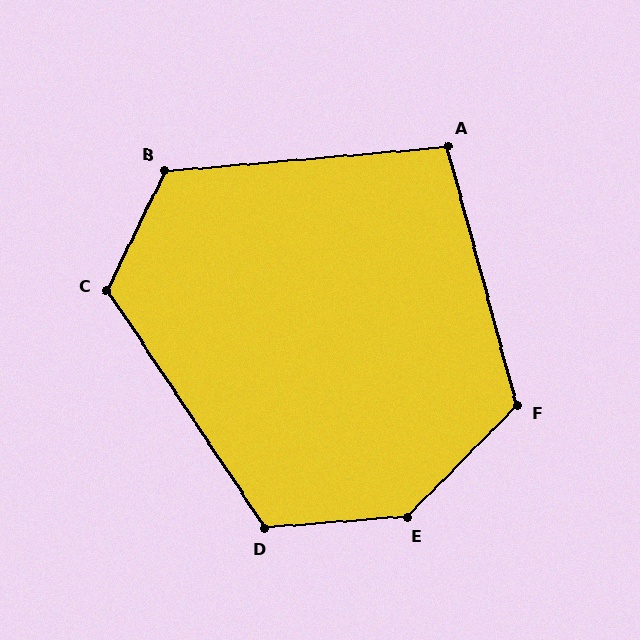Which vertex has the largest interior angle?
E, at approximately 139 degrees.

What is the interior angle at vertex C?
Approximately 121 degrees (obtuse).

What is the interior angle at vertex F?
Approximately 120 degrees (obtuse).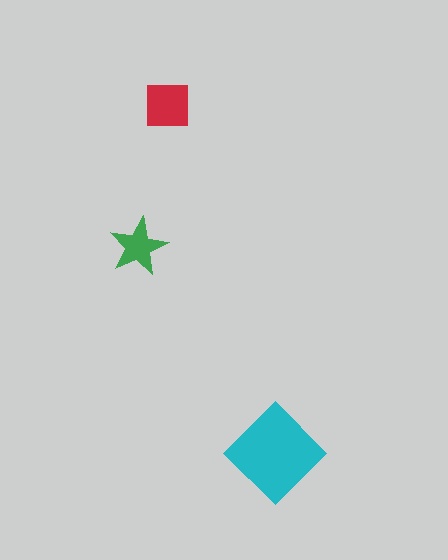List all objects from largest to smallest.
The cyan diamond, the red square, the green star.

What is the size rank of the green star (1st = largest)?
3rd.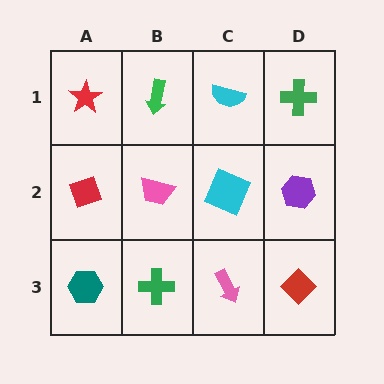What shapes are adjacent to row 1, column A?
A red diamond (row 2, column A), a green arrow (row 1, column B).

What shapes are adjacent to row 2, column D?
A green cross (row 1, column D), a red diamond (row 3, column D), a cyan square (row 2, column C).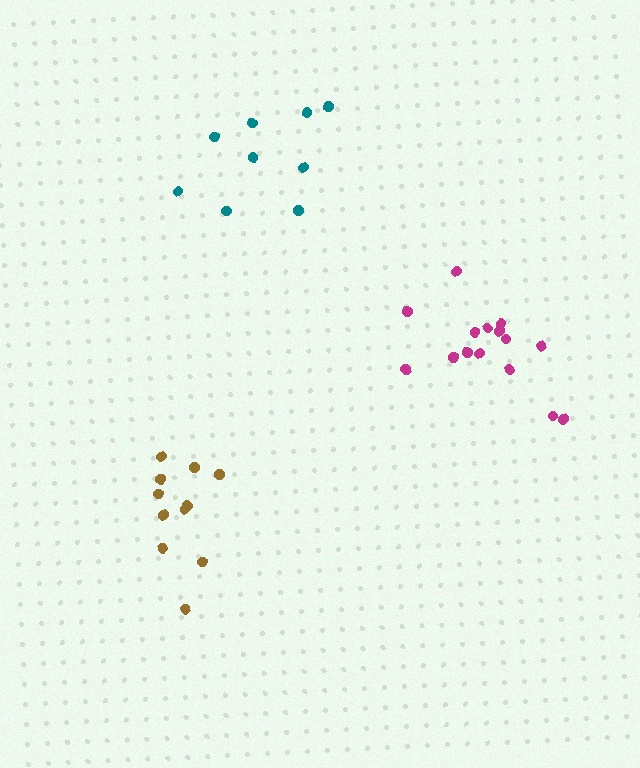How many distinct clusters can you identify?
There are 3 distinct clusters.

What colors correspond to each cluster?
The clusters are colored: brown, teal, magenta.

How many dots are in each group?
Group 1: 11 dots, Group 2: 9 dots, Group 3: 15 dots (35 total).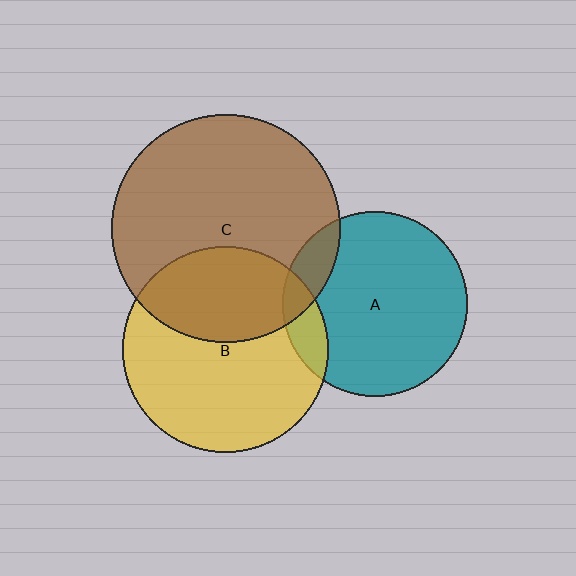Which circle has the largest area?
Circle C (brown).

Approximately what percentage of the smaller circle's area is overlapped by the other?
Approximately 35%.